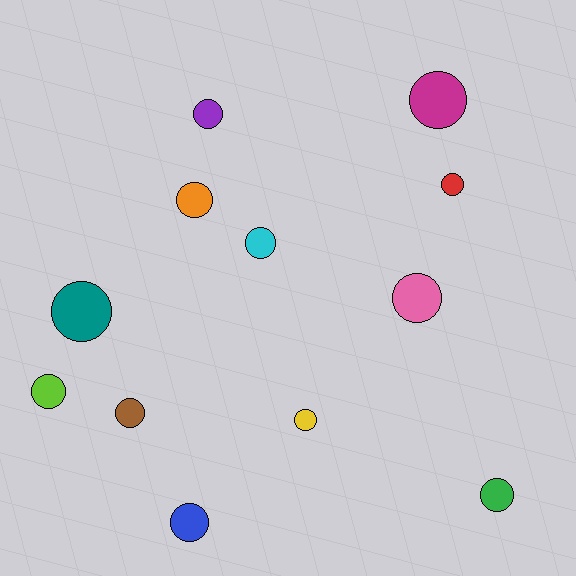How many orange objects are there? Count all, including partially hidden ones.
There is 1 orange object.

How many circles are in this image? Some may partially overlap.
There are 12 circles.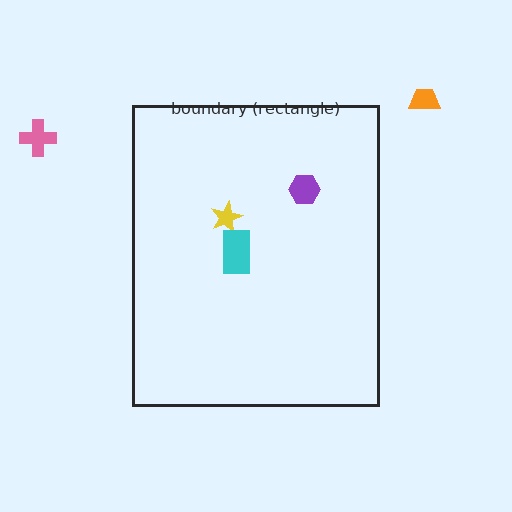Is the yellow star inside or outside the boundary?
Inside.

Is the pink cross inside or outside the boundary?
Outside.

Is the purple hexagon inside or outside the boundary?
Inside.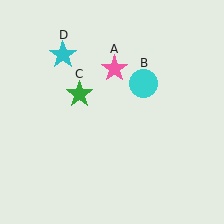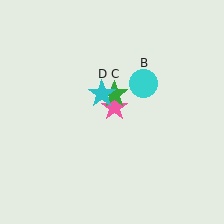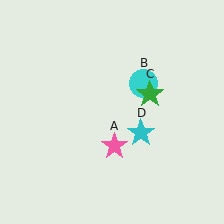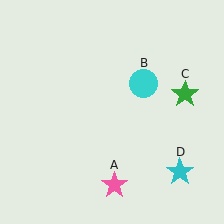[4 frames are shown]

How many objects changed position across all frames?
3 objects changed position: pink star (object A), green star (object C), cyan star (object D).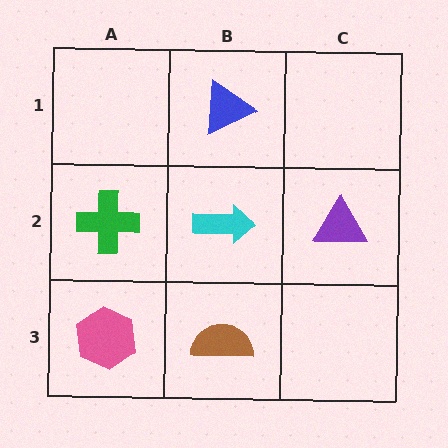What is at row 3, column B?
A brown semicircle.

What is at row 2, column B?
A cyan arrow.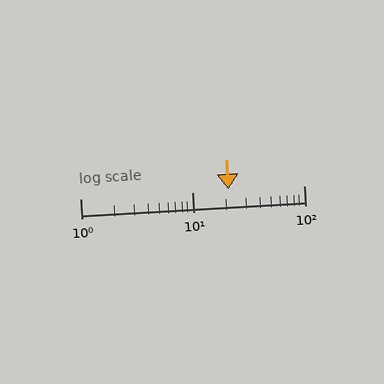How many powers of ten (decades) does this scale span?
The scale spans 2 decades, from 1 to 100.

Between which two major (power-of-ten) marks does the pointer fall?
The pointer is between 10 and 100.